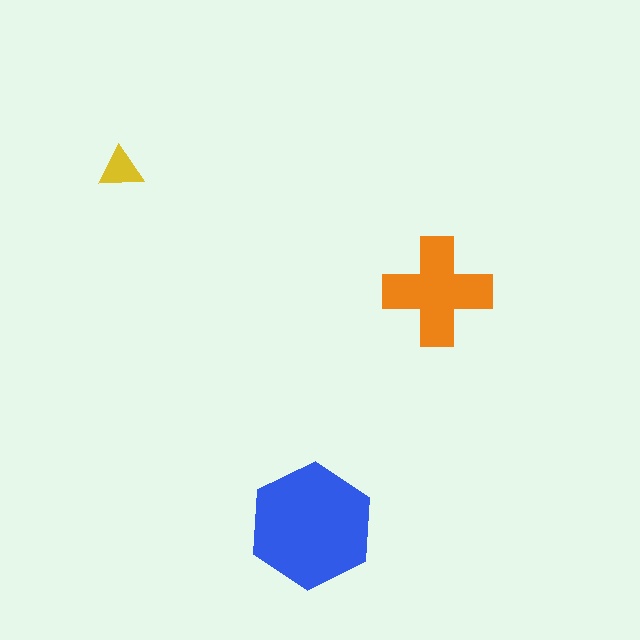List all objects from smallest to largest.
The yellow triangle, the orange cross, the blue hexagon.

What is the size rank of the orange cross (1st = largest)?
2nd.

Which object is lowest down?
The blue hexagon is bottommost.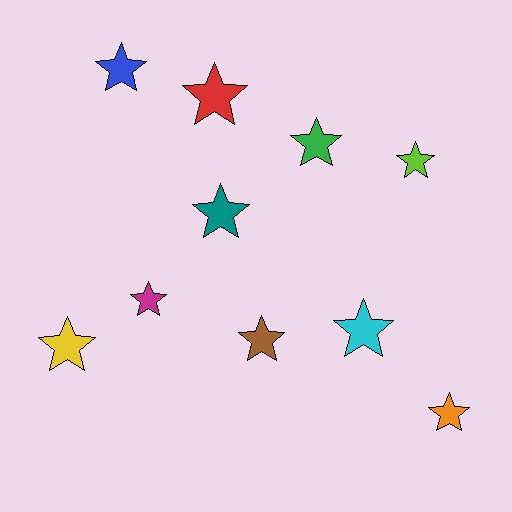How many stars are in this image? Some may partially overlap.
There are 10 stars.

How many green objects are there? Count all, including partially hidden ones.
There is 1 green object.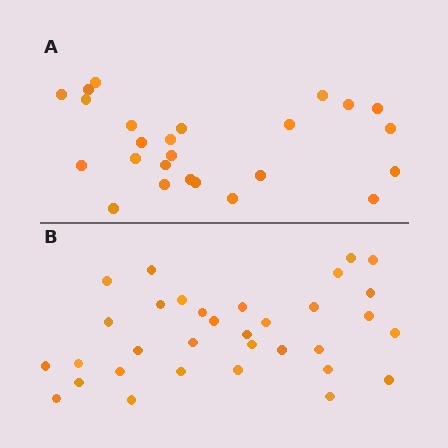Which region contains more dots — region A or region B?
Region B (the bottom region) has more dots.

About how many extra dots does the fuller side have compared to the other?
Region B has roughly 8 or so more dots than region A.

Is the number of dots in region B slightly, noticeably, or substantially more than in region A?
Region B has noticeably more, but not dramatically so. The ratio is roughly 1.3 to 1.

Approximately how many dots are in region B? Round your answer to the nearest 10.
About 30 dots. (The exact count is 33, which rounds to 30.)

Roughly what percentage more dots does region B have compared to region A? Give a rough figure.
About 30% more.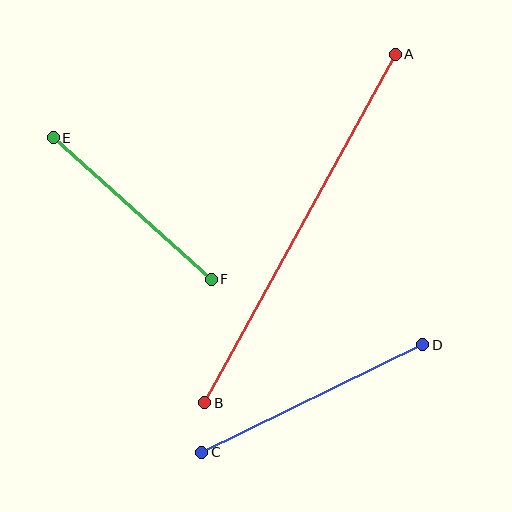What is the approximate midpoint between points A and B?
The midpoint is at approximately (300, 229) pixels.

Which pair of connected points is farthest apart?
Points A and B are farthest apart.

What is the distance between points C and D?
The distance is approximately 246 pixels.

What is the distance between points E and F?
The distance is approximately 212 pixels.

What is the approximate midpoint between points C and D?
The midpoint is at approximately (312, 398) pixels.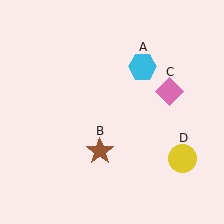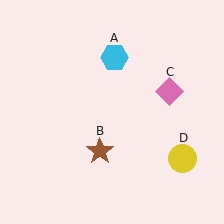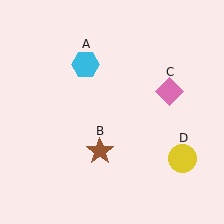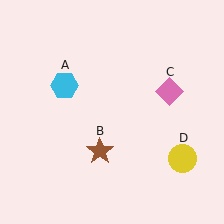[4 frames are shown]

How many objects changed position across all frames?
1 object changed position: cyan hexagon (object A).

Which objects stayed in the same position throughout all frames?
Brown star (object B) and pink diamond (object C) and yellow circle (object D) remained stationary.